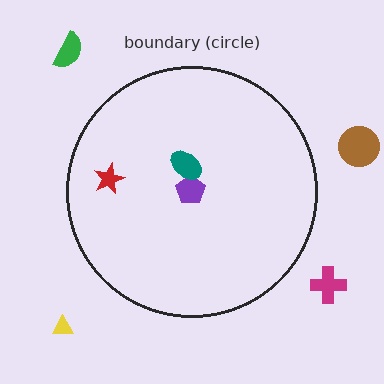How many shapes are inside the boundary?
3 inside, 4 outside.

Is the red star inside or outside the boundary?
Inside.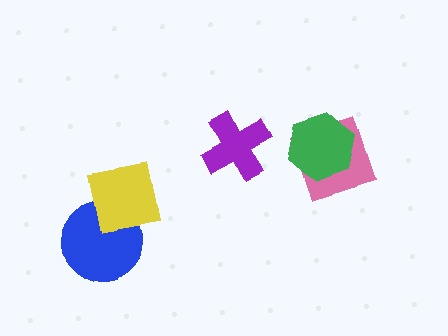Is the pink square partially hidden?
Yes, it is partially covered by another shape.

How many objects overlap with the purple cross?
0 objects overlap with the purple cross.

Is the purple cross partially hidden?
No, no other shape covers it.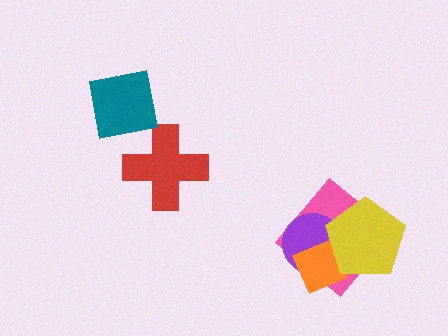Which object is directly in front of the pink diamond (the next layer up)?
The purple circle is directly in front of the pink diamond.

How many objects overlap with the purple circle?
3 objects overlap with the purple circle.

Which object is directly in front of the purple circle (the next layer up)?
The orange diamond is directly in front of the purple circle.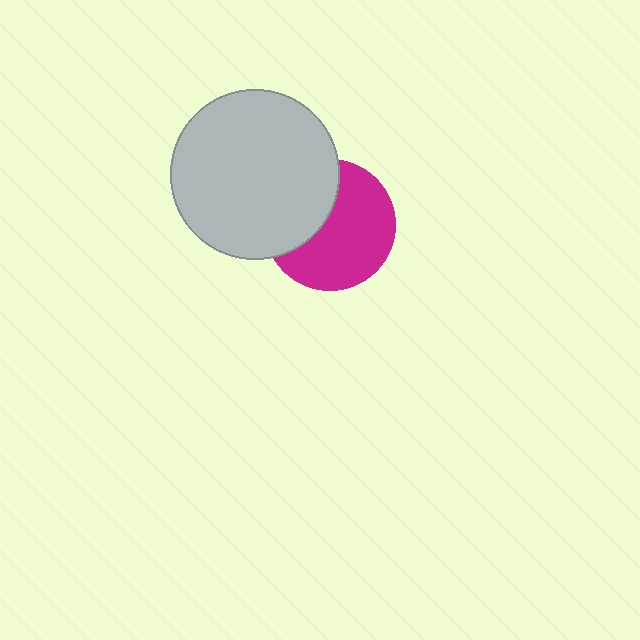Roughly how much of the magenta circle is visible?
About half of it is visible (roughly 63%).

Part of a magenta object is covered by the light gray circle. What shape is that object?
It is a circle.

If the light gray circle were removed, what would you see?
You would see the complete magenta circle.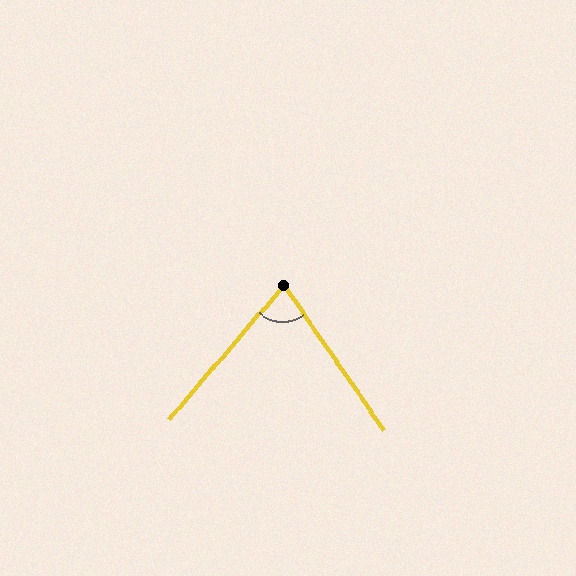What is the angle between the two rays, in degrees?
Approximately 75 degrees.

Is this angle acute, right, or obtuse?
It is acute.